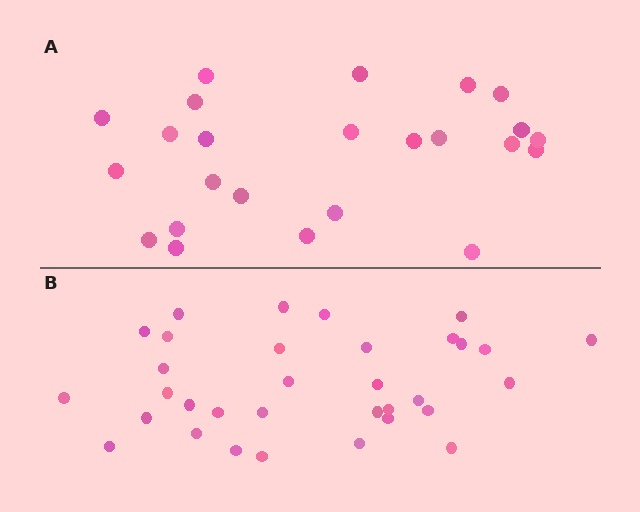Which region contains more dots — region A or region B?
Region B (the bottom region) has more dots.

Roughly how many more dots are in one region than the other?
Region B has roughly 8 or so more dots than region A.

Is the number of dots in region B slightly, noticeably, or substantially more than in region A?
Region B has noticeably more, but not dramatically so. The ratio is roughly 1.4 to 1.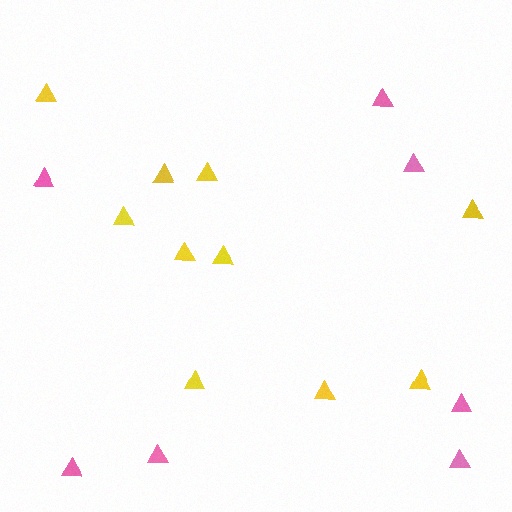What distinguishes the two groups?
There are 2 groups: one group of yellow triangles (10) and one group of pink triangles (7).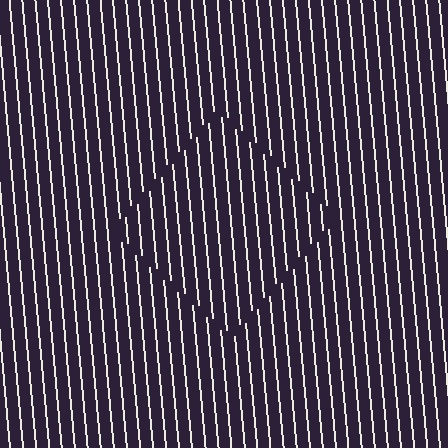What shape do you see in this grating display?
An illusory square. The interior of the shape contains the same grating, shifted by half a period — the contour is defined by the phase discontinuity where line-ends from the inner and outer gratings abut.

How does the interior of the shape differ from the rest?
The interior of the shape contains the same grating, shifted by half a period — the contour is defined by the phase discontinuity where line-ends from the inner and outer gratings abut.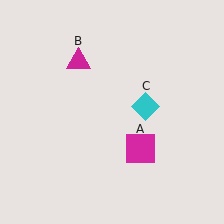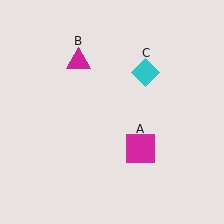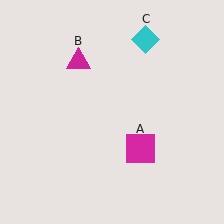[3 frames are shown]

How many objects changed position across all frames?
1 object changed position: cyan diamond (object C).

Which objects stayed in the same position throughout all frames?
Magenta square (object A) and magenta triangle (object B) remained stationary.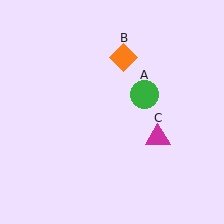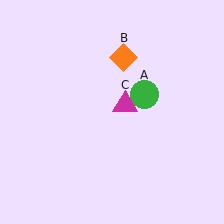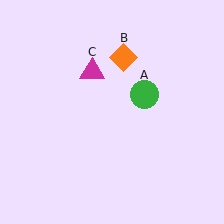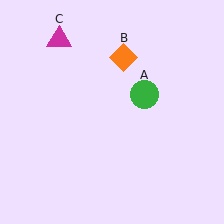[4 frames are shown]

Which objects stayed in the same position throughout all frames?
Green circle (object A) and orange diamond (object B) remained stationary.